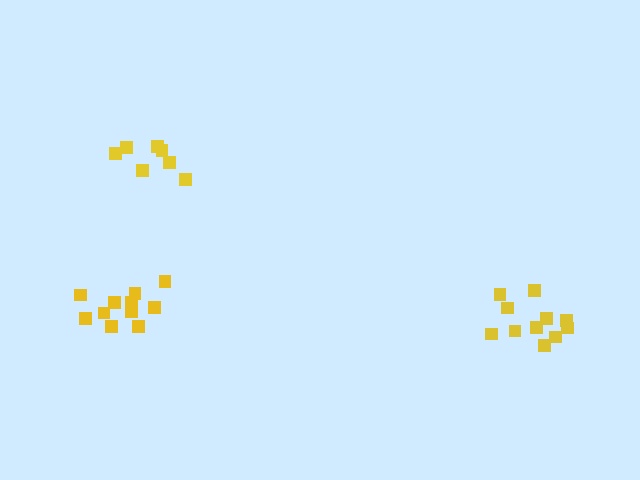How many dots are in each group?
Group 1: 11 dots, Group 2: 7 dots, Group 3: 11 dots (29 total).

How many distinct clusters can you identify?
There are 3 distinct clusters.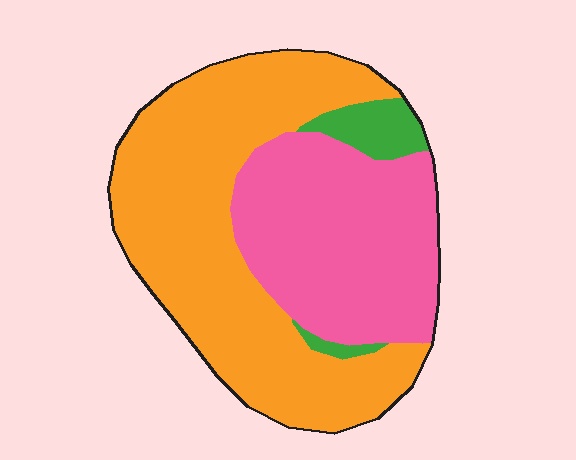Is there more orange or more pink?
Orange.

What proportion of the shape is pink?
Pink takes up about three eighths (3/8) of the shape.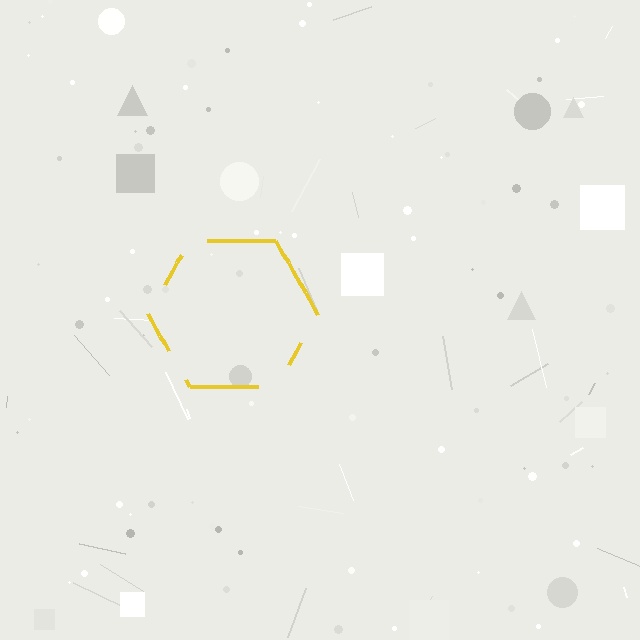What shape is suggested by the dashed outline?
The dashed outline suggests a hexagon.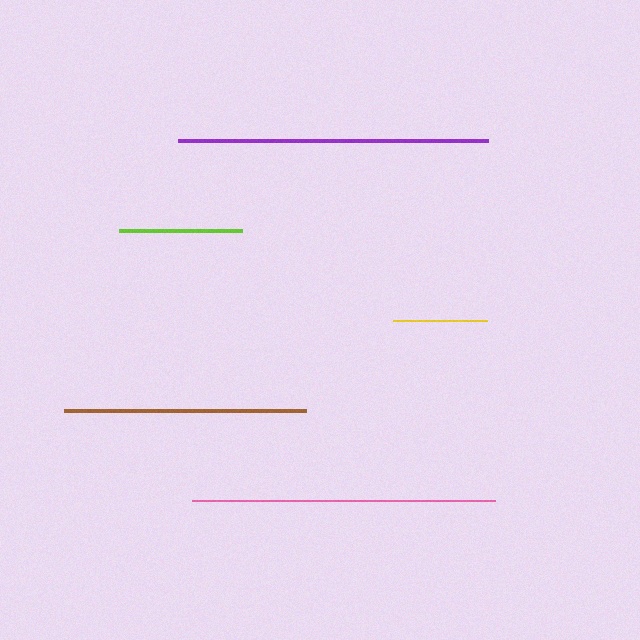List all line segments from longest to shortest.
From longest to shortest: purple, pink, brown, lime, yellow.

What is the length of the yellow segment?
The yellow segment is approximately 94 pixels long.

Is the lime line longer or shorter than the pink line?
The pink line is longer than the lime line.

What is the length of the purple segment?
The purple segment is approximately 310 pixels long.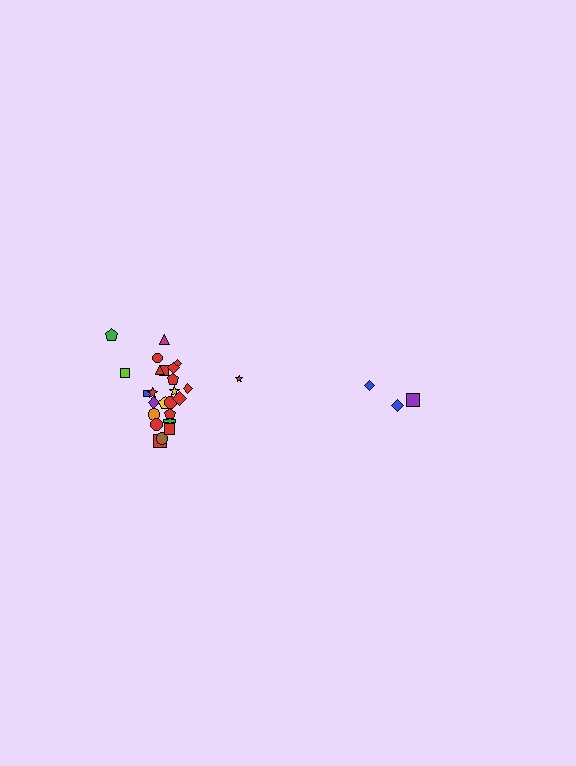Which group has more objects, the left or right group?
The left group.